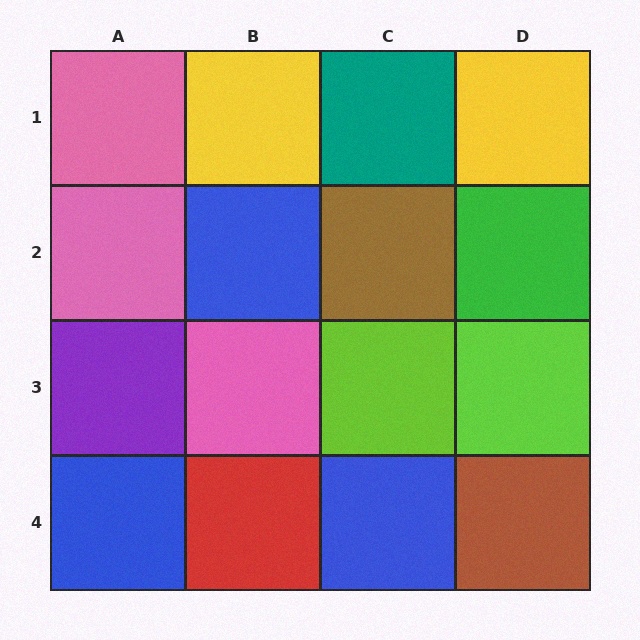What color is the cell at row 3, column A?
Purple.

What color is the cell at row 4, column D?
Brown.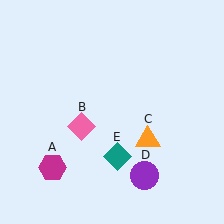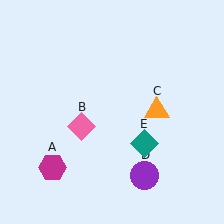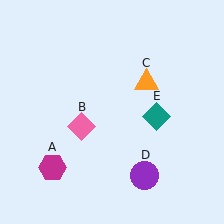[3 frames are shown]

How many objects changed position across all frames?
2 objects changed position: orange triangle (object C), teal diamond (object E).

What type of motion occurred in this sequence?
The orange triangle (object C), teal diamond (object E) rotated counterclockwise around the center of the scene.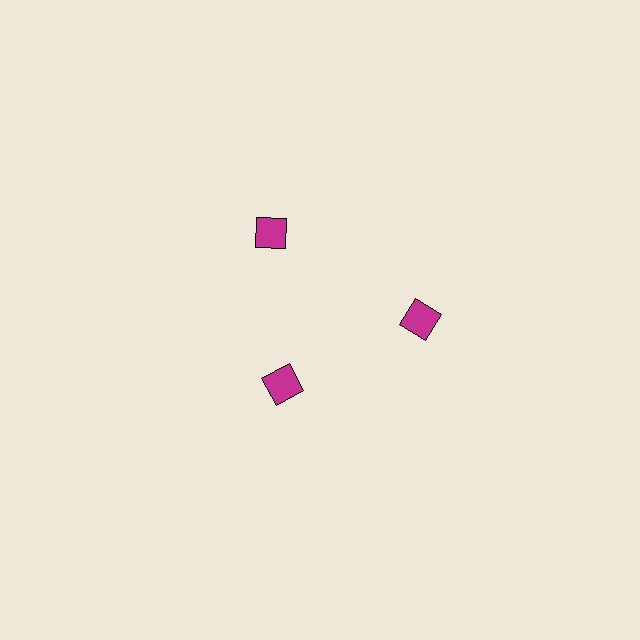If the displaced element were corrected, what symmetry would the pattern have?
It would have 3-fold rotational symmetry — the pattern would map onto itself every 120 degrees.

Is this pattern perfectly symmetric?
No. The 3 magenta squares are arranged in a ring, but one element near the 7 o'clock position is pulled inward toward the center, breaking the 3-fold rotational symmetry.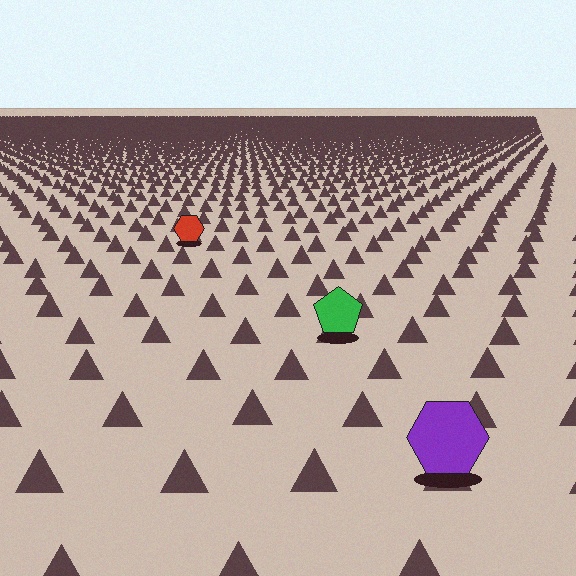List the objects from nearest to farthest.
From nearest to farthest: the purple hexagon, the green pentagon, the red hexagon.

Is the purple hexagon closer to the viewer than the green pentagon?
Yes. The purple hexagon is closer — you can tell from the texture gradient: the ground texture is coarser near it.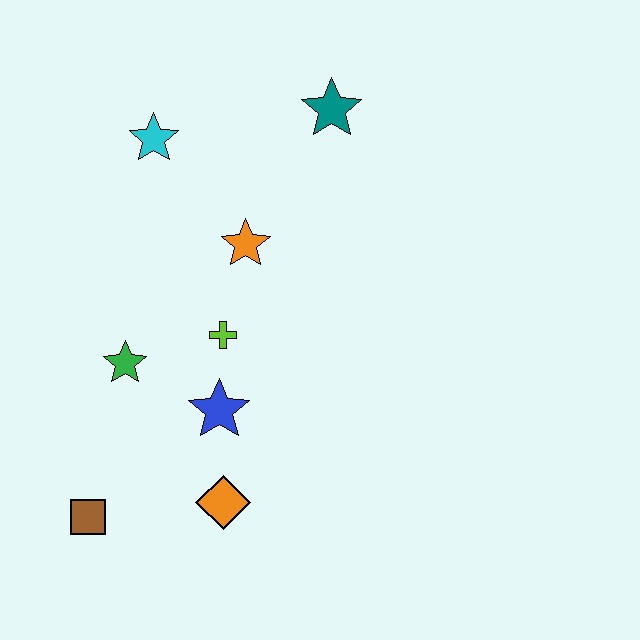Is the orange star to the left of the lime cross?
No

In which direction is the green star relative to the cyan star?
The green star is below the cyan star.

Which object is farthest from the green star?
The teal star is farthest from the green star.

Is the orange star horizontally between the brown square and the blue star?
No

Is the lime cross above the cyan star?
No